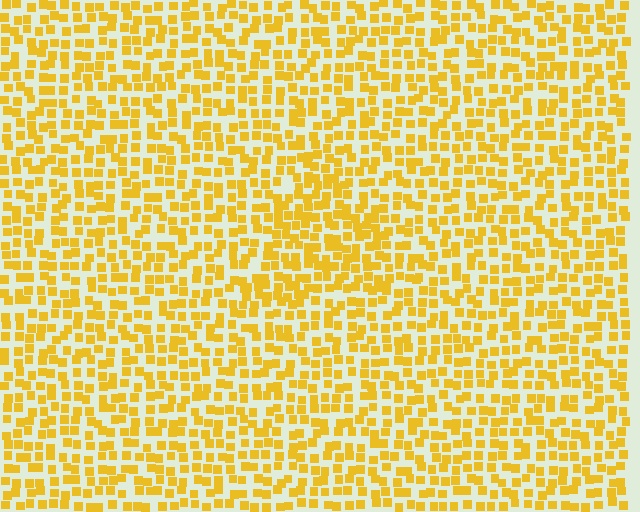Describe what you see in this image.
The image contains small yellow elements arranged at two different densities. A triangle-shaped region is visible where the elements are more densely packed than the surrounding area.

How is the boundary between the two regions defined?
The boundary is defined by a change in element density (approximately 1.4x ratio). All elements are the same color, size, and shape.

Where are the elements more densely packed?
The elements are more densely packed inside the triangle boundary.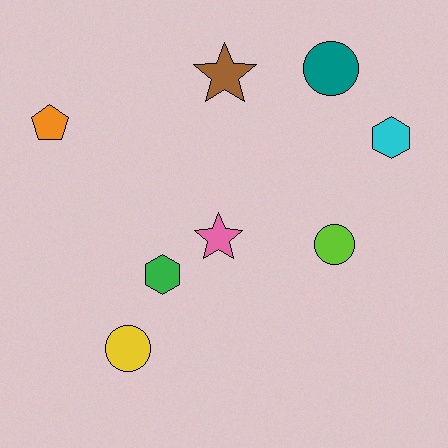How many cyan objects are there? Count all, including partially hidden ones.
There is 1 cyan object.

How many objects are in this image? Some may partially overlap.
There are 8 objects.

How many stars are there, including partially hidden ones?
There are 2 stars.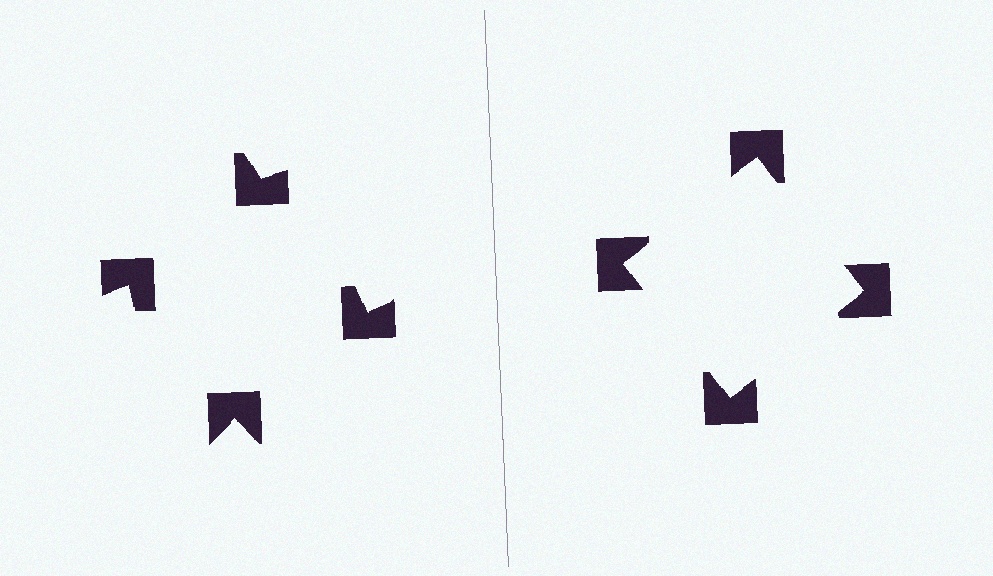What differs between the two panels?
The notched squares are positioned identically on both sides; only the wedge orientations differ. On the right they align to a square; on the left they are misaligned.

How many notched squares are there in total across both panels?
8 — 4 on each side.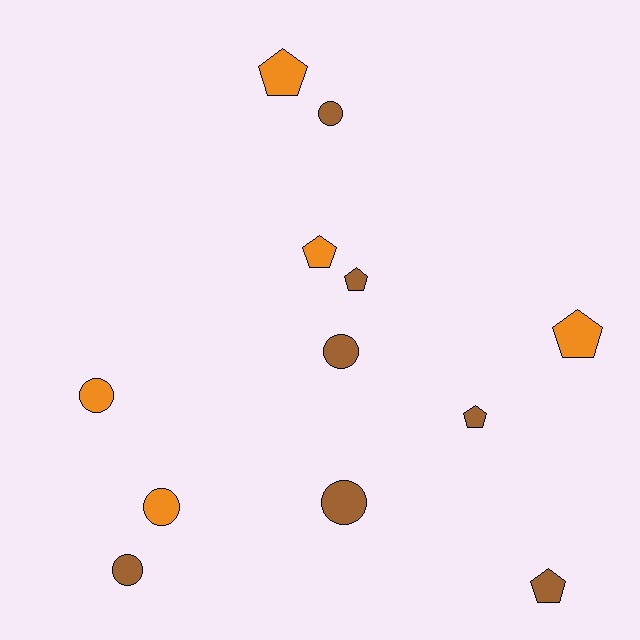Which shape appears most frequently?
Circle, with 6 objects.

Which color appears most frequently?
Brown, with 7 objects.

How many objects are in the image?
There are 12 objects.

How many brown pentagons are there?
There are 3 brown pentagons.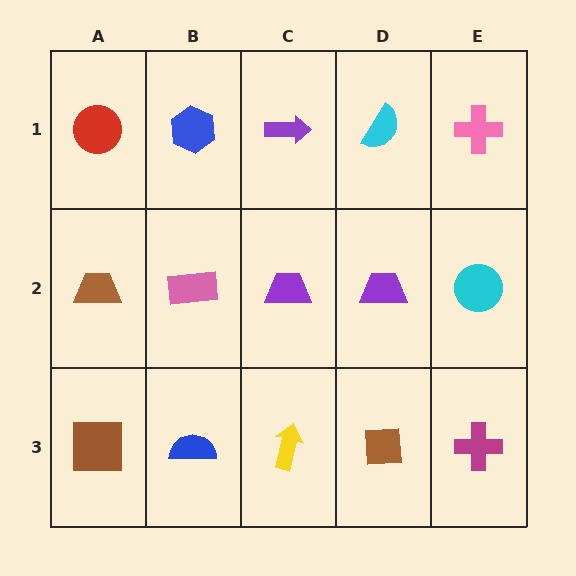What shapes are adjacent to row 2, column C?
A purple arrow (row 1, column C), a yellow arrow (row 3, column C), a pink rectangle (row 2, column B), a purple trapezoid (row 2, column D).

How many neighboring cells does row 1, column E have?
2.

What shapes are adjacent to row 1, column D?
A purple trapezoid (row 2, column D), a purple arrow (row 1, column C), a pink cross (row 1, column E).